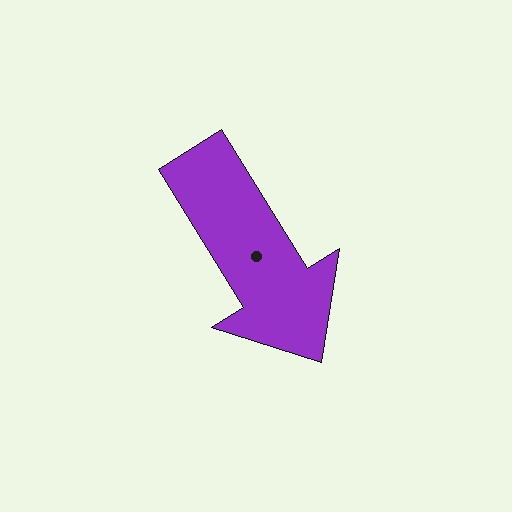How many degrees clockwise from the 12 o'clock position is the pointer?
Approximately 148 degrees.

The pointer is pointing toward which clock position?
Roughly 5 o'clock.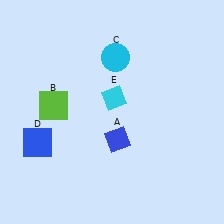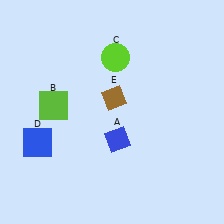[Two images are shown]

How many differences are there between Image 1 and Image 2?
There are 2 differences between the two images.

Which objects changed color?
C changed from cyan to lime. E changed from cyan to brown.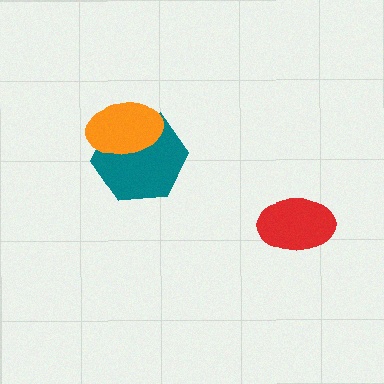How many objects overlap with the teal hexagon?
1 object overlaps with the teal hexagon.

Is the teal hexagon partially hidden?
Yes, it is partially covered by another shape.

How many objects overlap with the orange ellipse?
1 object overlaps with the orange ellipse.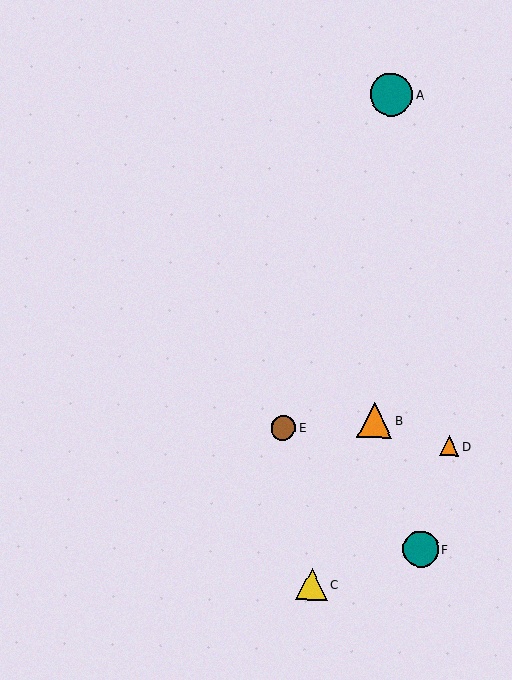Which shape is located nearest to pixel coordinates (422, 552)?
The teal circle (labeled F) at (421, 549) is nearest to that location.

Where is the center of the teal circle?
The center of the teal circle is at (421, 549).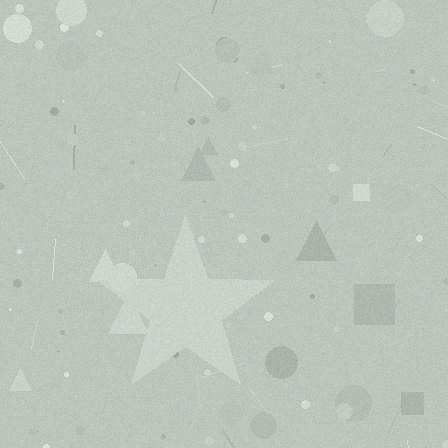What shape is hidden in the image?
A star is hidden in the image.